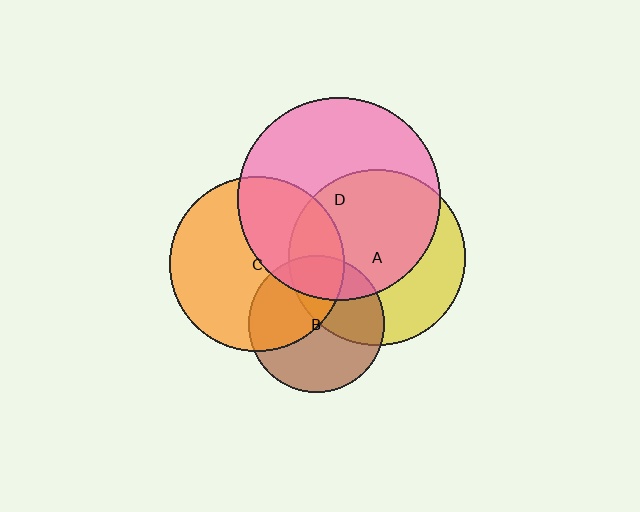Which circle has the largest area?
Circle D (pink).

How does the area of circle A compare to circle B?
Approximately 1.7 times.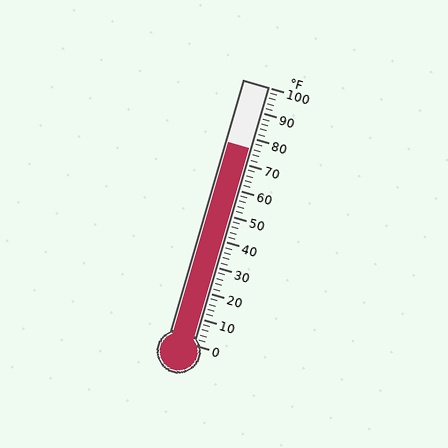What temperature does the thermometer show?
The thermometer shows approximately 76°F.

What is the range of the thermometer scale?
The thermometer scale ranges from 0°F to 100°F.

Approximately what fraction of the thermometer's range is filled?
The thermometer is filled to approximately 75% of its range.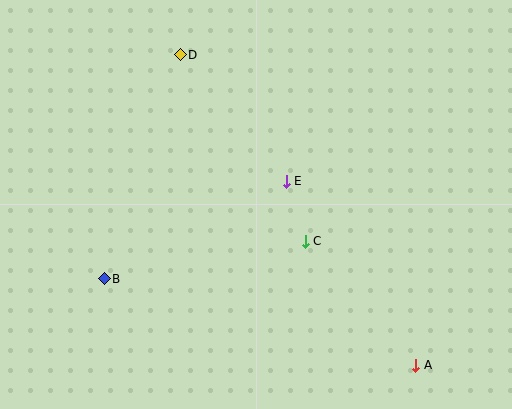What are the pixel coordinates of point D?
Point D is at (180, 55).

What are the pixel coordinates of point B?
Point B is at (104, 279).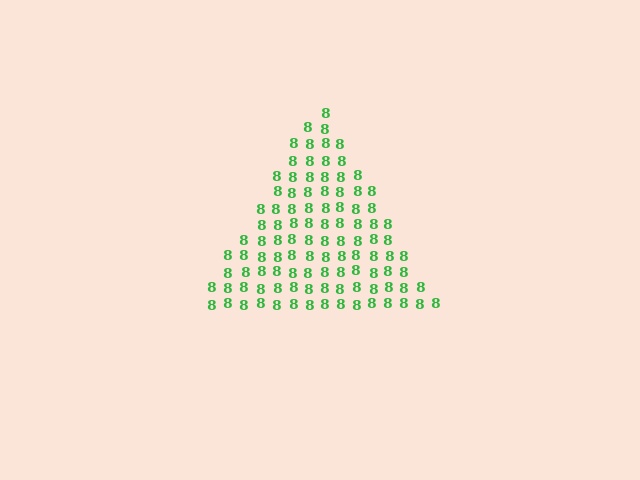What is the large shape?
The large shape is a triangle.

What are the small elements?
The small elements are digit 8's.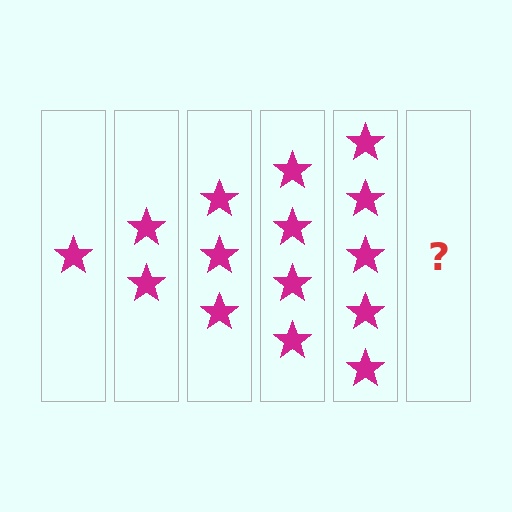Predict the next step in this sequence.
The next step is 6 stars.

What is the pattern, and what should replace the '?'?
The pattern is that each step adds one more star. The '?' should be 6 stars.